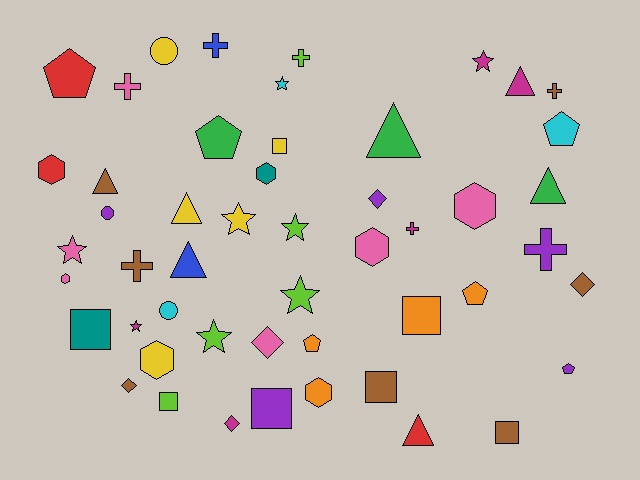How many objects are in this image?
There are 50 objects.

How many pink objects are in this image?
There are 6 pink objects.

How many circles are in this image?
There are 3 circles.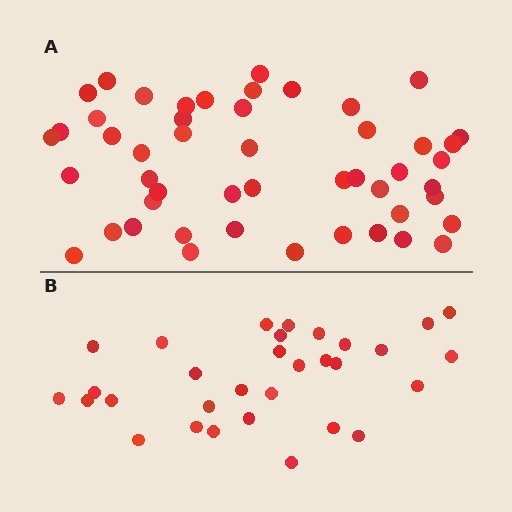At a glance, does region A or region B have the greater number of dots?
Region A (the top region) has more dots.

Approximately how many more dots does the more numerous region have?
Region A has approximately 20 more dots than region B.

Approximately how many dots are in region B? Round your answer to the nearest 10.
About 30 dots. (The exact count is 31, which rounds to 30.)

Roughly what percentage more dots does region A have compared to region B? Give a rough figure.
About 60% more.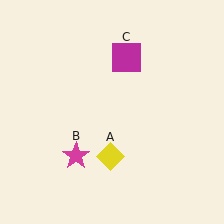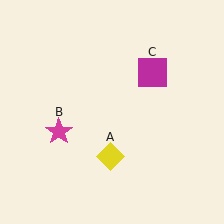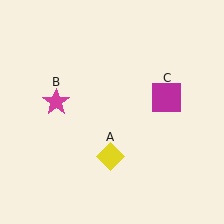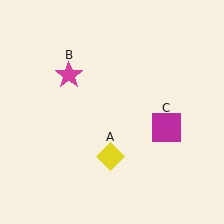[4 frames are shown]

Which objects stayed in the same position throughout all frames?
Yellow diamond (object A) remained stationary.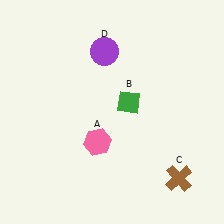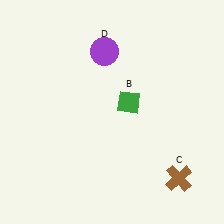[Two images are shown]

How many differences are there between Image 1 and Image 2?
There is 1 difference between the two images.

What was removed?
The pink hexagon (A) was removed in Image 2.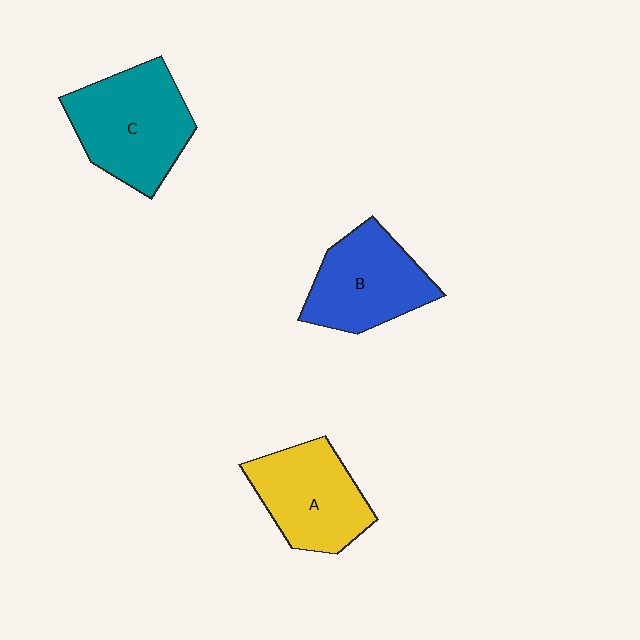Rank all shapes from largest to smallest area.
From largest to smallest: C (teal), B (blue), A (yellow).